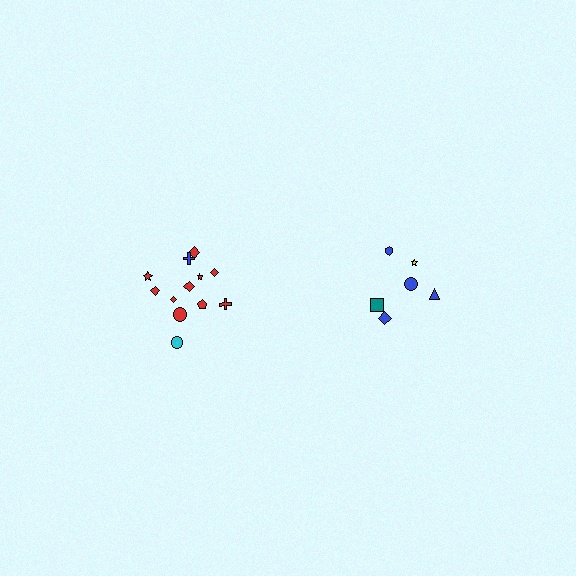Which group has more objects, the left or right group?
The left group.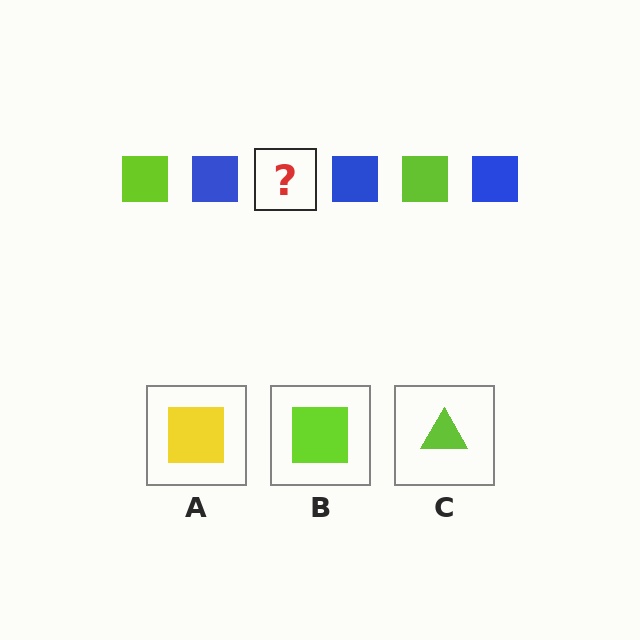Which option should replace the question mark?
Option B.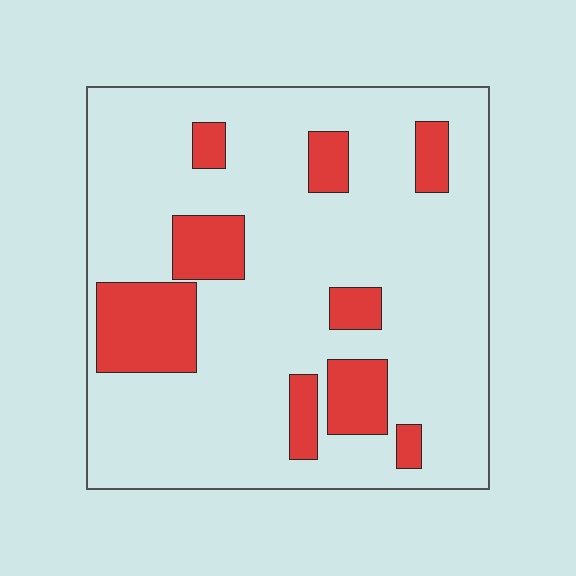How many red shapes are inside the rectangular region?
9.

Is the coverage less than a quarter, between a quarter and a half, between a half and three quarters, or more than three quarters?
Less than a quarter.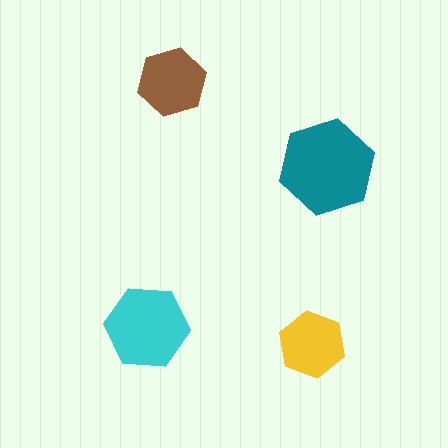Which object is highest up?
The brown hexagon is topmost.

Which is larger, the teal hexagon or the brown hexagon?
The teal one.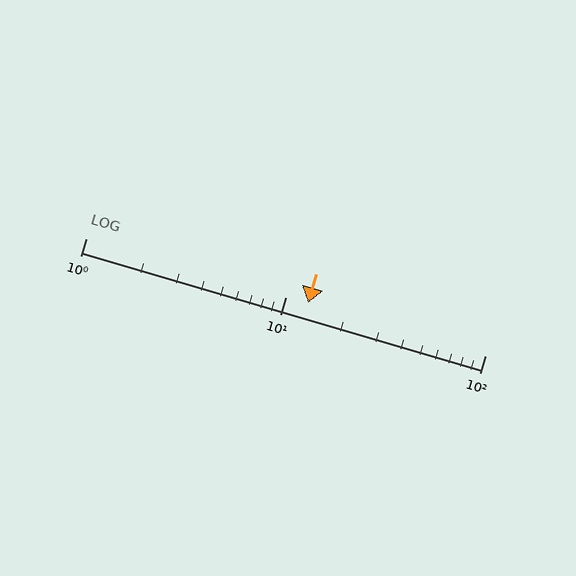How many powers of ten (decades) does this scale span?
The scale spans 2 decades, from 1 to 100.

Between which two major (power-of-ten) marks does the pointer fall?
The pointer is between 10 and 100.